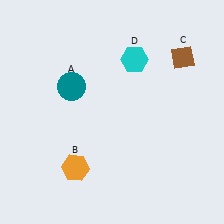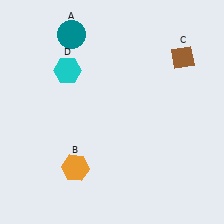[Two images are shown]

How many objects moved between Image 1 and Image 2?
2 objects moved between the two images.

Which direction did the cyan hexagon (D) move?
The cyan hexagon (D) moved left.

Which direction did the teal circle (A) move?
The teal circle (A) moved up.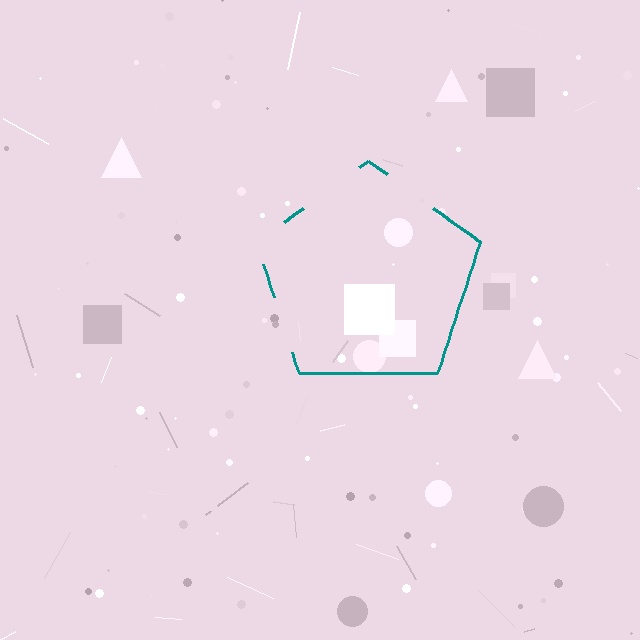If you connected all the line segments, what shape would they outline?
They would outline a pentagon.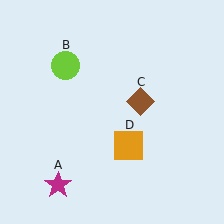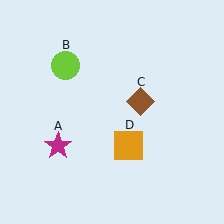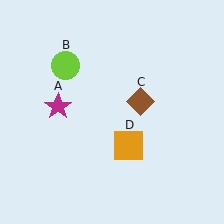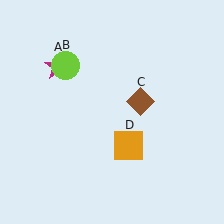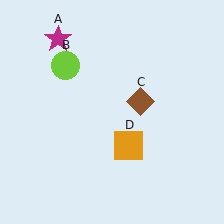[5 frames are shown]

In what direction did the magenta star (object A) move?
The magenta star (object A) moved up.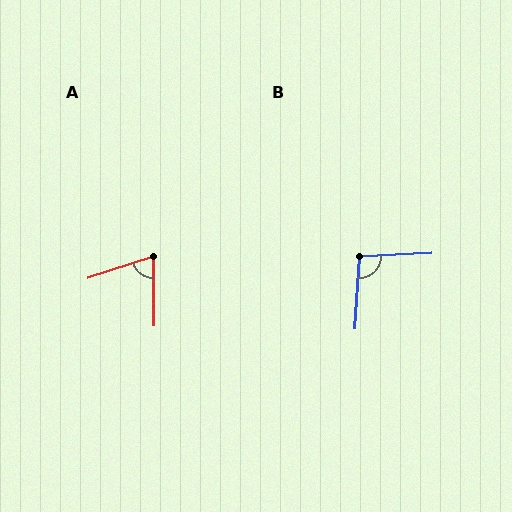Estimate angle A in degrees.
Approximately 72 degrees.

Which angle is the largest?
B, at approximately 96 degrees.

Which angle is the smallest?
A, at approximately 72 degrees.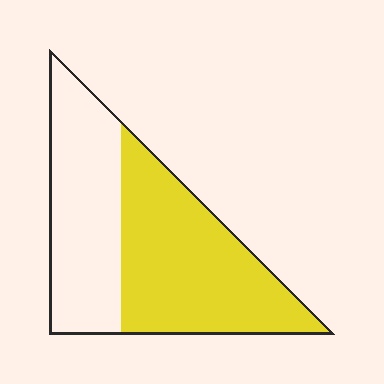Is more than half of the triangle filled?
Yes.